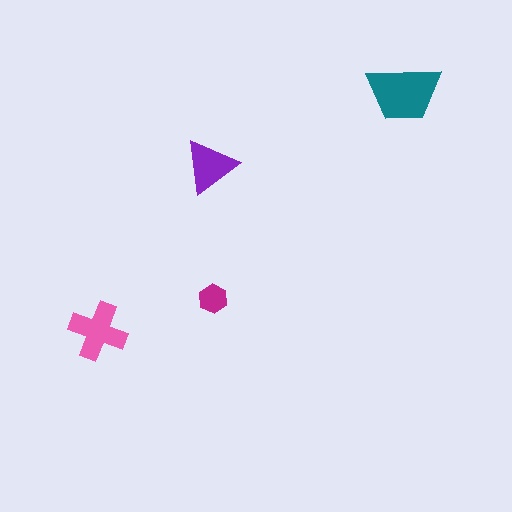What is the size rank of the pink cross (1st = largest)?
2nd.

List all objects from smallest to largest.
The magenta hexagon, the purple triangle, the pink cross, the teal trapezoid.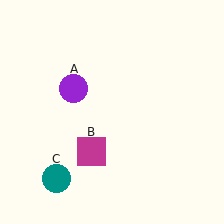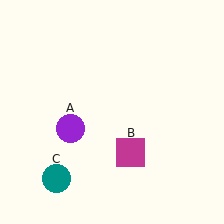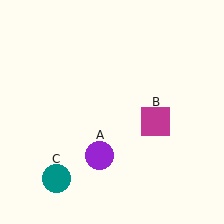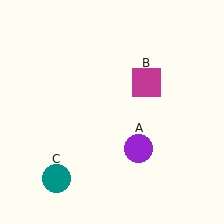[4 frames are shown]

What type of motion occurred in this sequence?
The purple circle (object A), magenta square (object B) rotated counterclockwise around the center of the scene.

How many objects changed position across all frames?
2 objects changed position: purple circle (object A), magenta square (object B).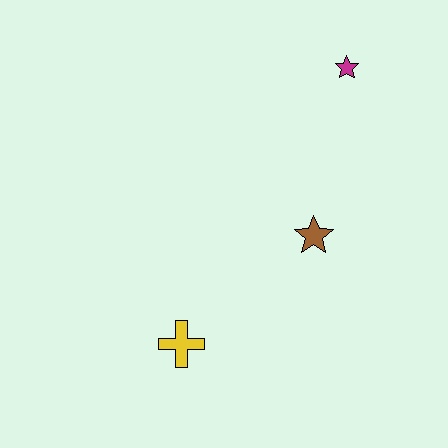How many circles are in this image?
There are no circles.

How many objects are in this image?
There are 3 objects.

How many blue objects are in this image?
There are no blue objects.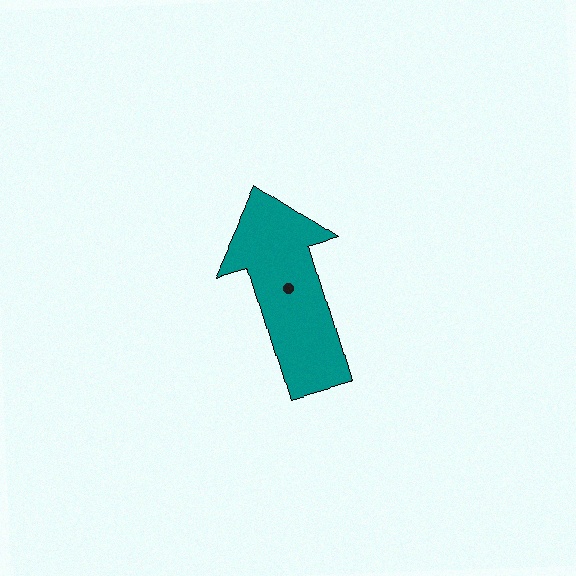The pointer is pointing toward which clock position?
Roughly 11 o'clock.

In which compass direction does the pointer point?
North.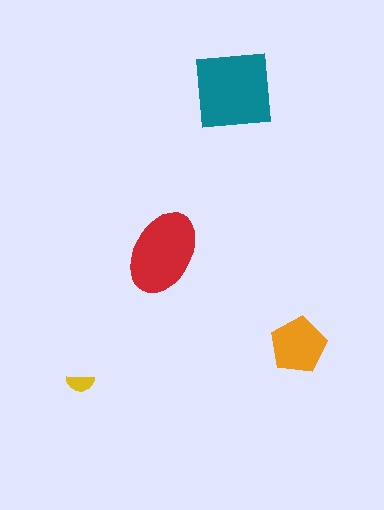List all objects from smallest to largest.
The yellow semicircle, the orange pentagon, the red ellipse, the teal square.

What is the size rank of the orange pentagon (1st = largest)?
3rd.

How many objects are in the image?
There are 4 objects in the image.